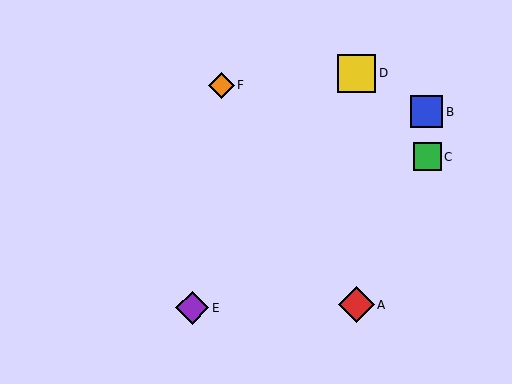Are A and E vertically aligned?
No, A is at x≈357 and E is at x≈192.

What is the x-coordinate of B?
Object B is at x≈427.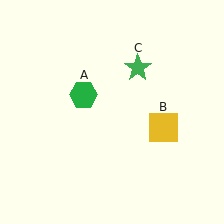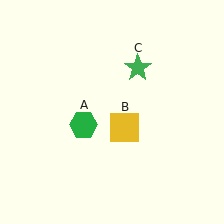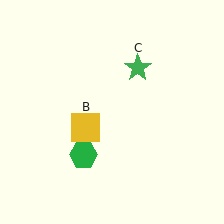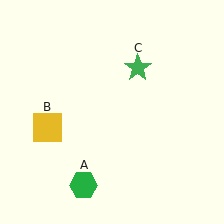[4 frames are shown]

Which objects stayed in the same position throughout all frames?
Green star (object C) remained stationary.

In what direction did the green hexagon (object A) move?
The green hexagon (object A) moved down.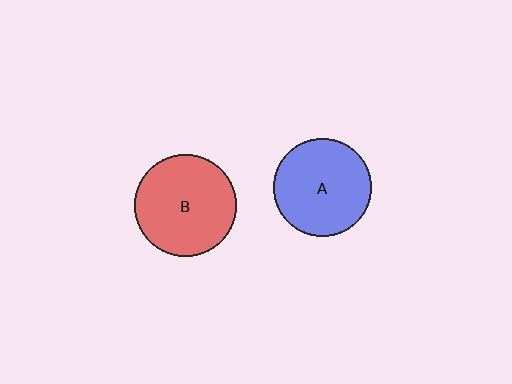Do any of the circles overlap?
No, none of the circles overlap.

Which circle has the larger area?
Circle B (red).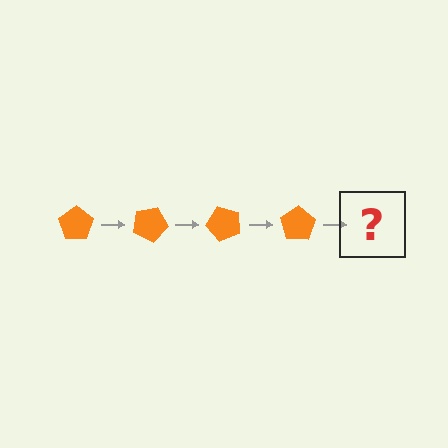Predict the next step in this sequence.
The next step is an orange pentagon rotated 100 degrees.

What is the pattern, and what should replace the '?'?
The pattern is that the pentagon rotates 25 degrees each step. The '?' should be an orange pentagon rotated 100 degrees.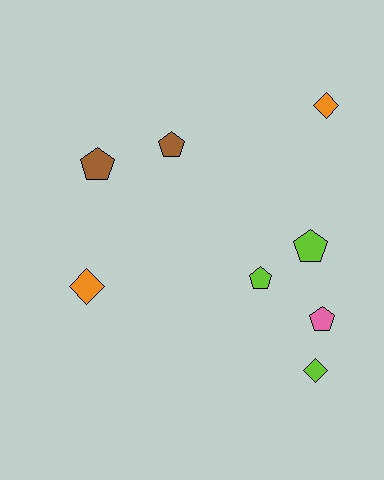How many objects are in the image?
There are 8 objects.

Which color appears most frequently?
Lime, with 3 objects.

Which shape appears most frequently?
Pentagon, with 5 objects.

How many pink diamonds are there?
There are no pink diamonds.